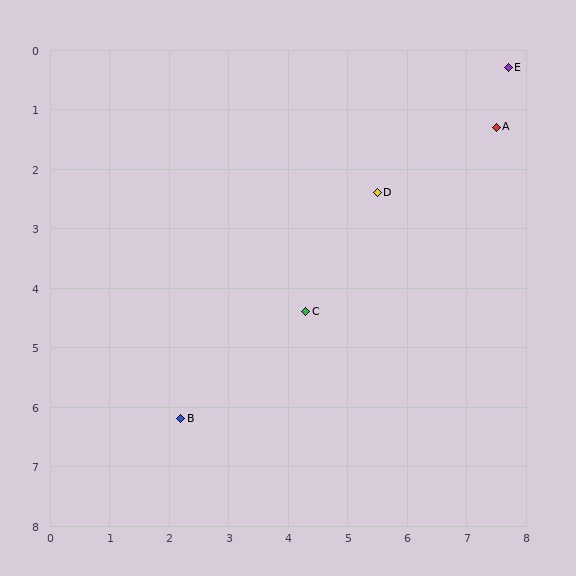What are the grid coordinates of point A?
Point A is at approximately (7.5, 1.3).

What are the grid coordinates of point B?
Point B is at approximately (2.2, 6.2).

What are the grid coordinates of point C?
Point C is at approximately (4.3, 4.4).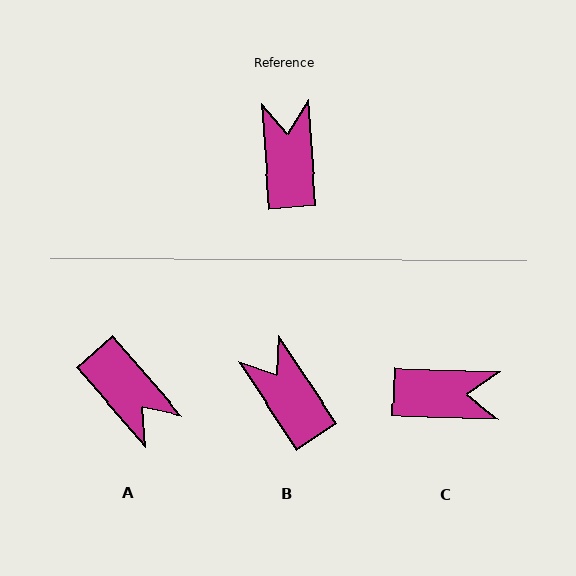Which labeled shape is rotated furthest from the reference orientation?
A, about 143 degrees away.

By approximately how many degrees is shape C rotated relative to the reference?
Approximately 96 degrees clockwise.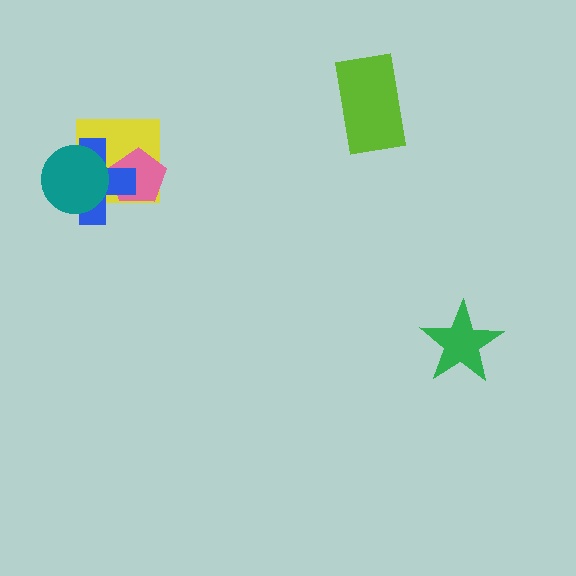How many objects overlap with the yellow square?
3 objects overlap with the yellow square.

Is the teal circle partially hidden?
No, no other shape covers it.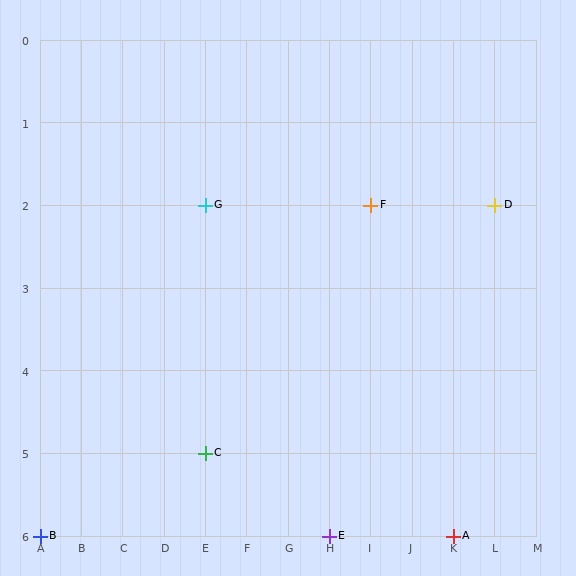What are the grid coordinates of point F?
Point F is at grid coordinates (I, 2).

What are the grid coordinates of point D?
Point D is at grid coordinates (L, 2).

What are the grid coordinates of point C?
Point C is at grid coordinates (E, 5).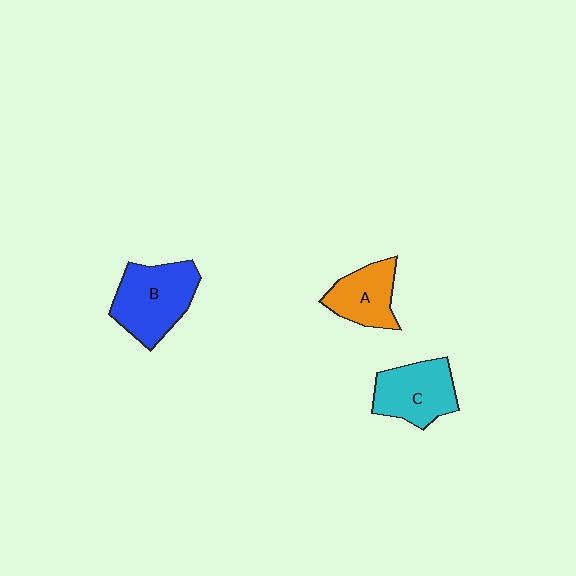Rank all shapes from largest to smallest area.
From largest to smallest: B (blue), C (cyan), A (orange).